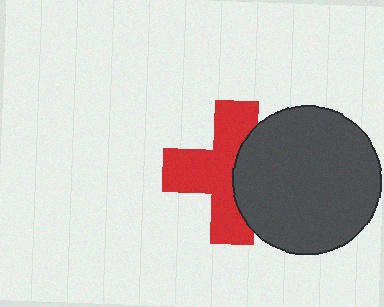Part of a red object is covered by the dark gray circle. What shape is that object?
It is a cross.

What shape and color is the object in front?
The object in front is a dark gray circle.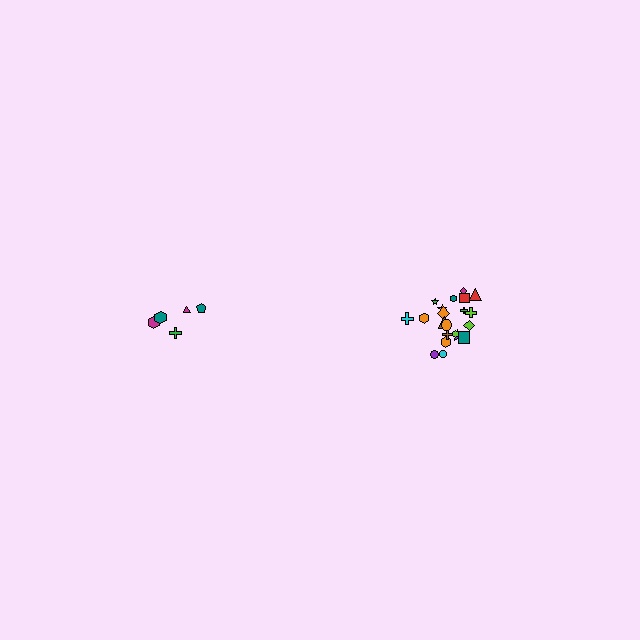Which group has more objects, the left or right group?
The right group.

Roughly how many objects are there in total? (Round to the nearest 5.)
Roughly 25 objects in total.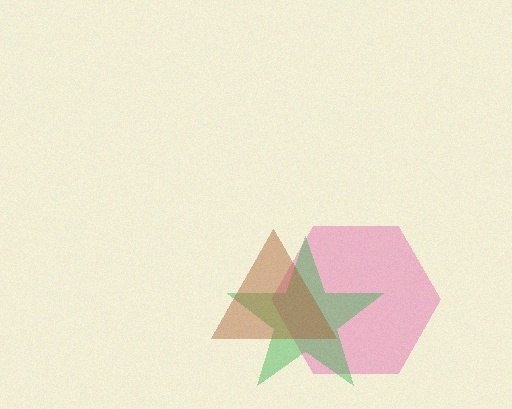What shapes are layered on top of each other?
The layered shapes are: a pink hexagon, a green star, a brown triangle.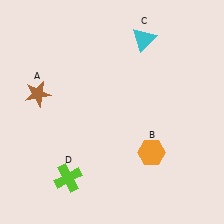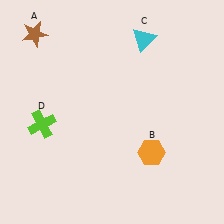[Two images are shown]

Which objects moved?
The objects that moved are: the brown star (A), the lime cross (D).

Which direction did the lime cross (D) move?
The lime cross (D) moved up.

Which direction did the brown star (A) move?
The brown star (A) moved up.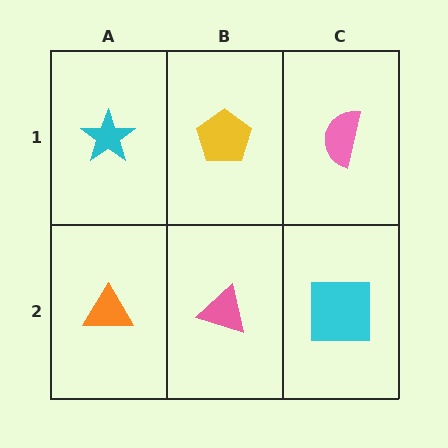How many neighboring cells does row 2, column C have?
2.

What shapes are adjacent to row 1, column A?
An orange triangle (row 2, column A), a yellow pentagon (row 1, column B).